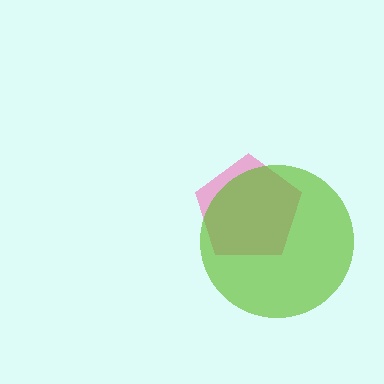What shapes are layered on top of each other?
The layered shapes are: a pink pentagon, a lime circle.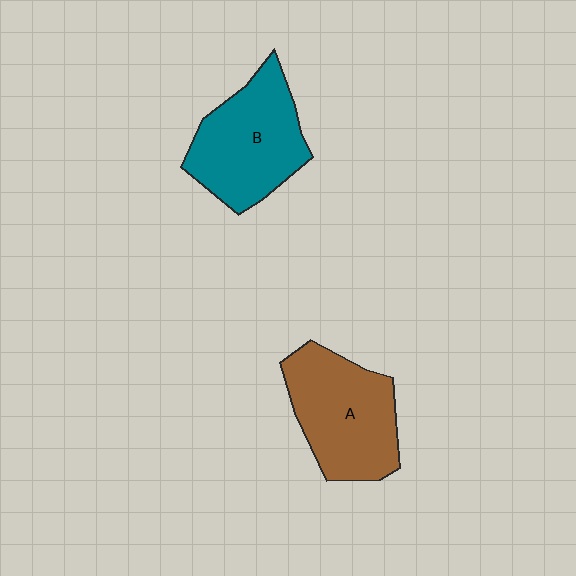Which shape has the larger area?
Shape A (brown).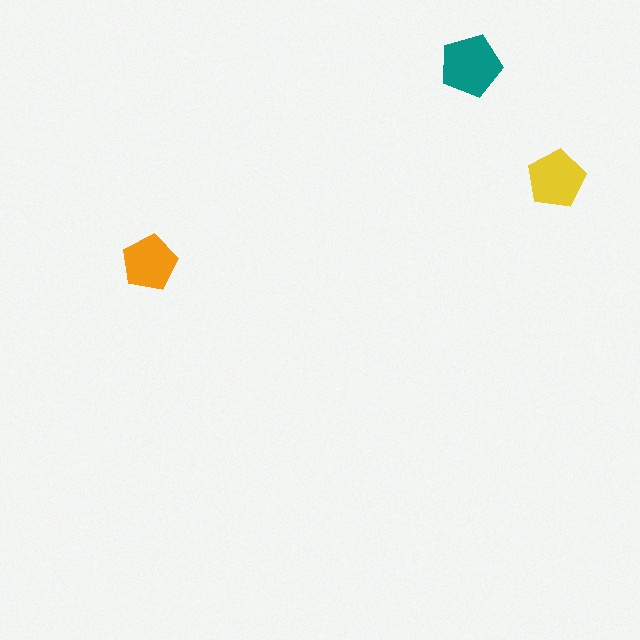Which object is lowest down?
The orange pentagon is bottommost.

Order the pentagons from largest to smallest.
the teal one, the yellow one, the orange one.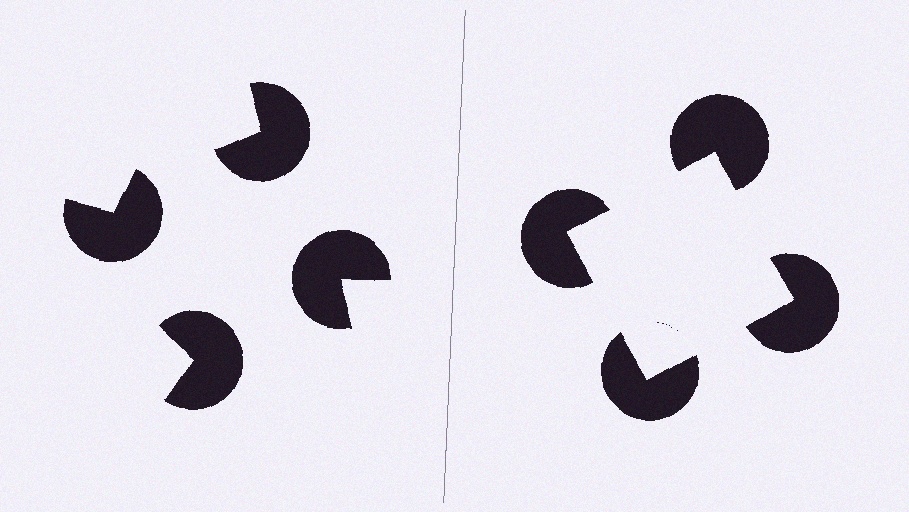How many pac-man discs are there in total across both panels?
8 — 4 on each side.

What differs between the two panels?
The pac-man discs are positioned identically on both sides; only the wedge orientations differ. On the right they align to a square; on the left they are misaligned.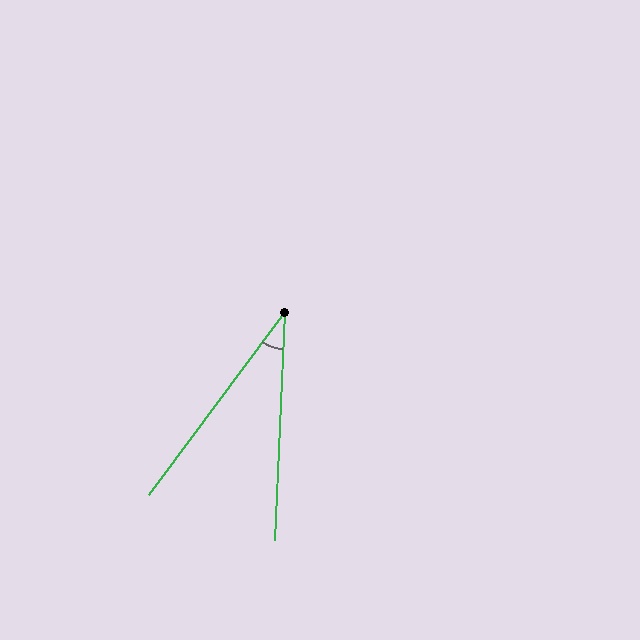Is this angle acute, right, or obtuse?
It is acute.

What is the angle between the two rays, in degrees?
Approximately 34 degrees.